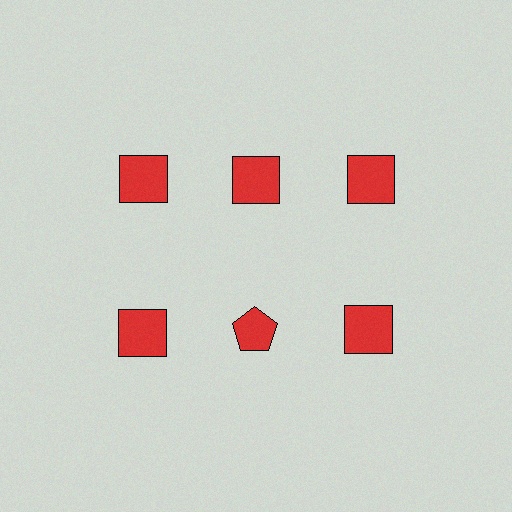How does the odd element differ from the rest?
It has a different shape: pentagon instead of square.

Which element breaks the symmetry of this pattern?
The red pentagon in the second row, second from left column breaks the symmetry. All other shapes are red squares.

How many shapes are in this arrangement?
There are 6 shapes arranged in a grid pattern.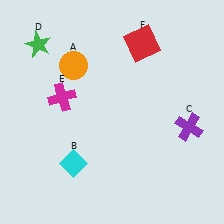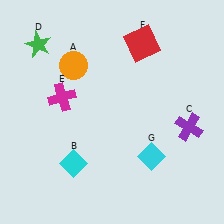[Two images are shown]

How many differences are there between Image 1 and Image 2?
There is 1 difference between the two images.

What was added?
A cyan diamond (G) was added in Image 2.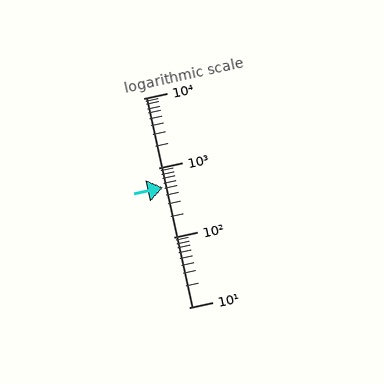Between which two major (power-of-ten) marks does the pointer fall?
The pointer is between 100 and 1000.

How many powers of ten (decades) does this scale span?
The scale spans 3 decades, from 10 to 10000.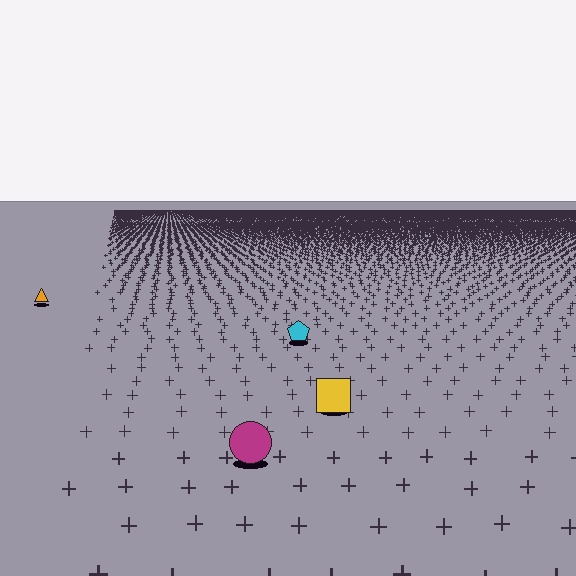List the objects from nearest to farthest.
From nearest to farthest: the magenta circle, the yellow square, the cyan pentagon, the orange triangle.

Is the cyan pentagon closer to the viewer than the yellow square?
No. The yellow square is closer — you can tell from the texture gradient: the ground texture is coarser near it.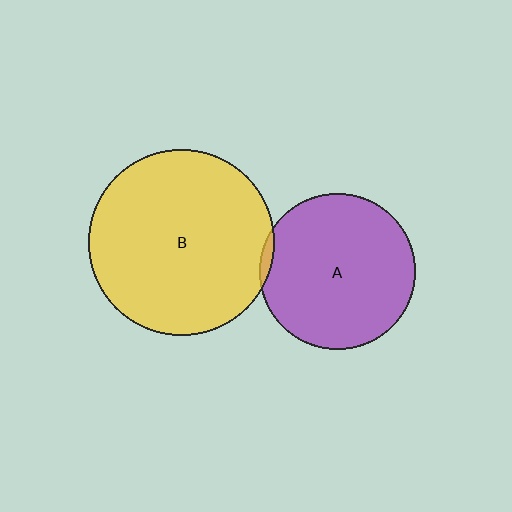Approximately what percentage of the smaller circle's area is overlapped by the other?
Approximately 5%.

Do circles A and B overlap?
Yes.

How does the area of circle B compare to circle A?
Approximately 1.4 times.